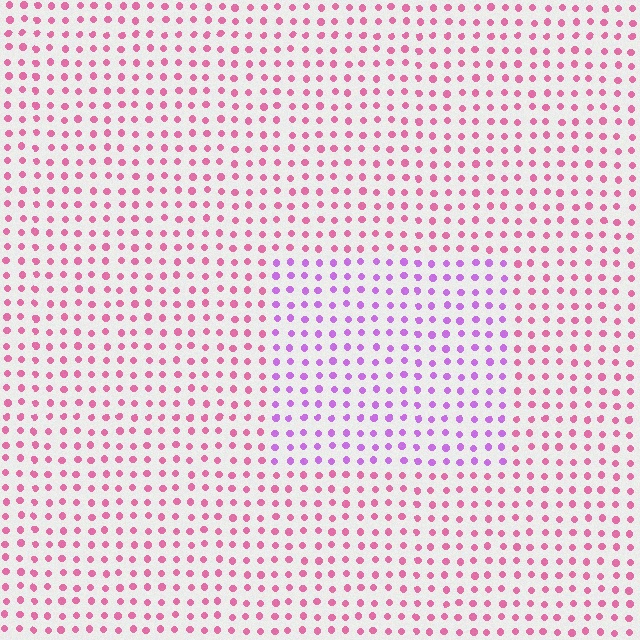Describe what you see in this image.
The image is filled with small pink elements in a uniform arrangement. A rectangle-shaped region is visible where the elements are tinted to a slightly different hue, forming a subtle color boundary.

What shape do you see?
I see a rectangle.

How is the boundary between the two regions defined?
The boundary is defined purely by a slight shift in hue (about 44 degrees). Spacing, size, and orientation are identical on both sides.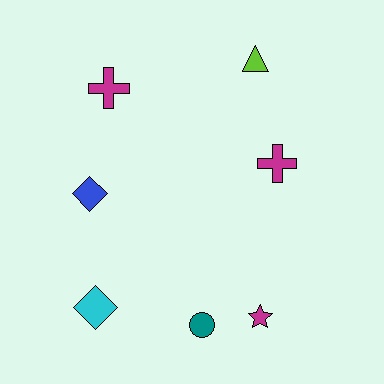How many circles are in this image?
There is 1 circle.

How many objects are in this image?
There are 7 objects.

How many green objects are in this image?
There are no green objects.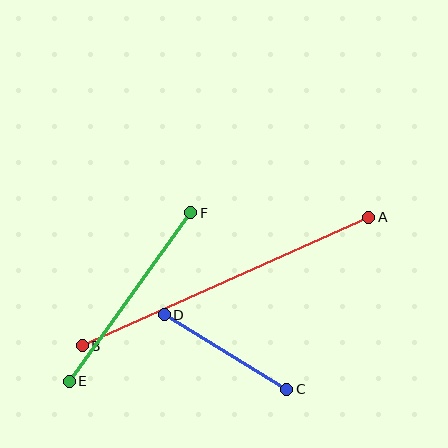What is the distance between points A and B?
The distance is approximately 314 pixels.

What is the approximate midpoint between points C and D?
The midpoint is at approximately (226, 352) pixels.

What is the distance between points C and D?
The distance is approximately 144 pixels.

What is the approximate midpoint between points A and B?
The midpoint is at approximately (225, 282) pixels.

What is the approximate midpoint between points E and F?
The midpoint is at approximately (130, 297) pixels.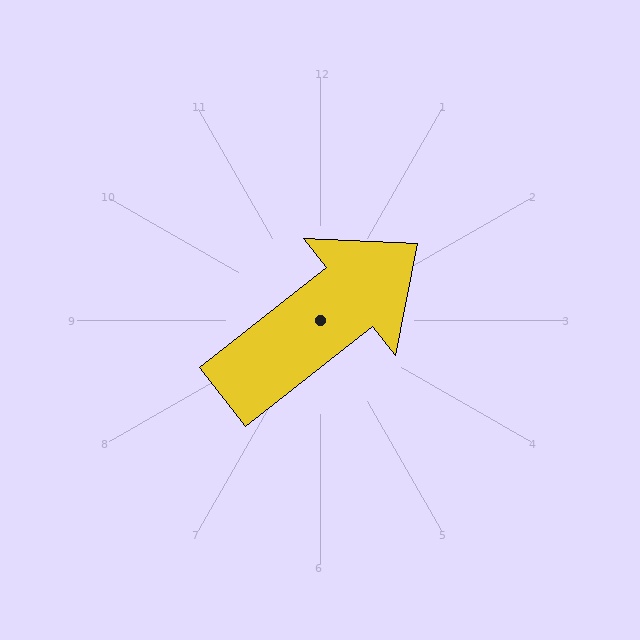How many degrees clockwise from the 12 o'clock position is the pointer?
Approximately 52 degrees.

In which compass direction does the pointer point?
Northeast.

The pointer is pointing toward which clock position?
Roughly 2 o'clock.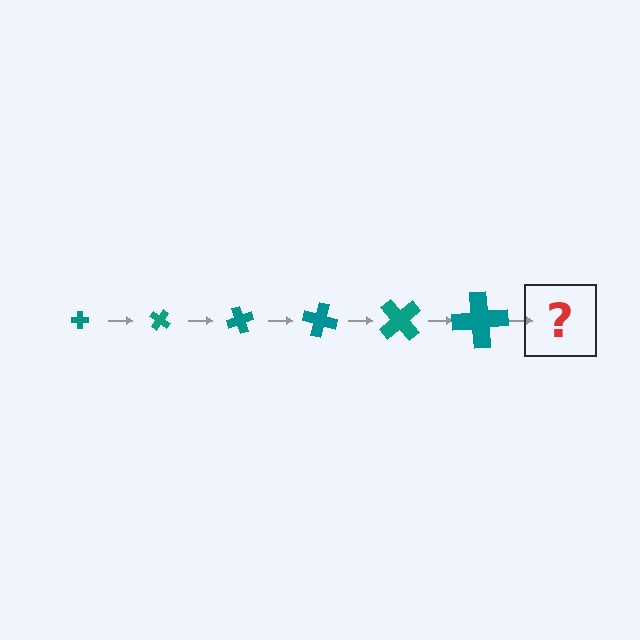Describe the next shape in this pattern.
It should be a cross, larger than the previous one and rotated 210 degrees from the start.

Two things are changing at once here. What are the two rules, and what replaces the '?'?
The two rules are that the cross grows larger each step and it rotates 35 degrees each step. The '?' should be a cross, larger than the previous one and rotated 210 degrees from the start.